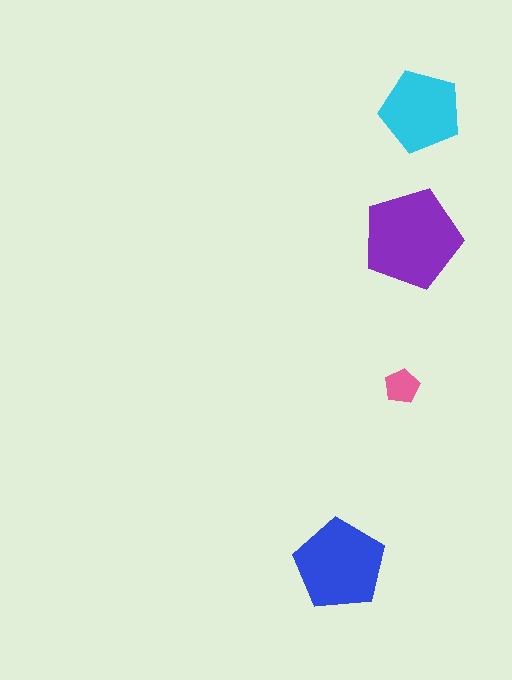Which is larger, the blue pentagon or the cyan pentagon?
The blue one.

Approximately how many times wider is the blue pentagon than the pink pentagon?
About 2.5 times wider.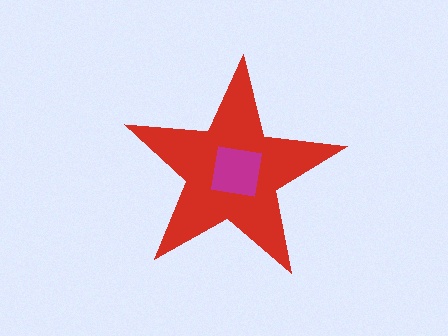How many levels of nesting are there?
2.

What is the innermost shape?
The magenta square.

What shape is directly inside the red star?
The magenta square.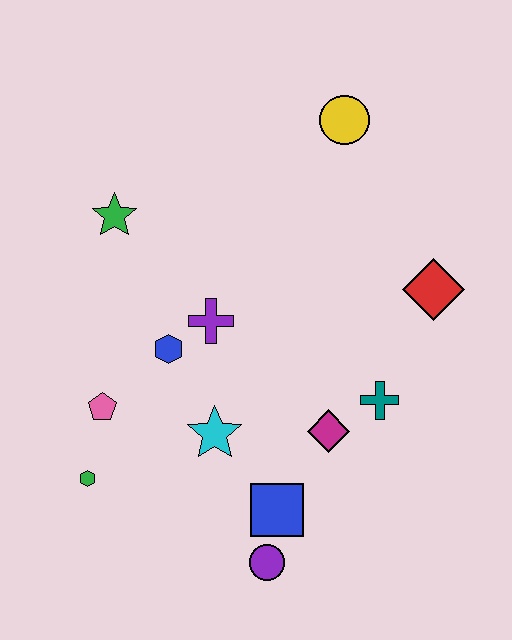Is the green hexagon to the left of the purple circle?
Yes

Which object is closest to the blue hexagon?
The purple cross is closest to the blue hexagon.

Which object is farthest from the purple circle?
The yellow circle is farthest from the purple circle.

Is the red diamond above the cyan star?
Yes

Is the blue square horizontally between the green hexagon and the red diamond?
Yes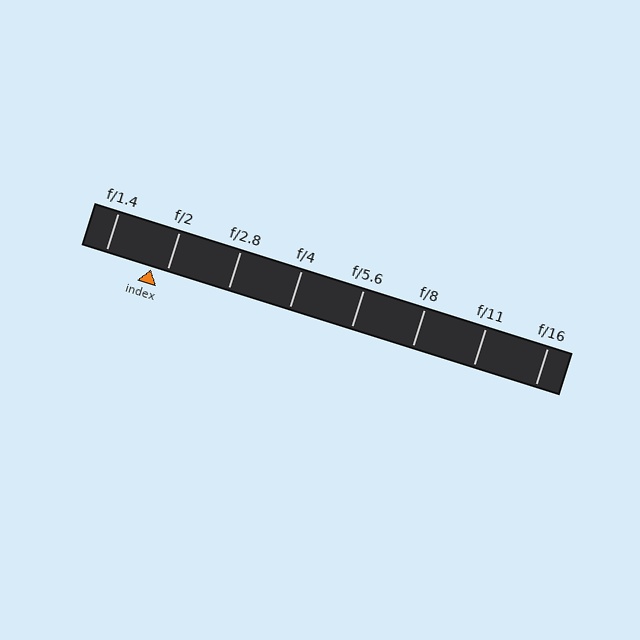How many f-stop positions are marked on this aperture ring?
There are 8 f-stop positions marked.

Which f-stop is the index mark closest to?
The index mark is closest to f/2.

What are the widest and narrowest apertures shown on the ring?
The widest aperture shown is f/1.4 and the narrowest is f/16.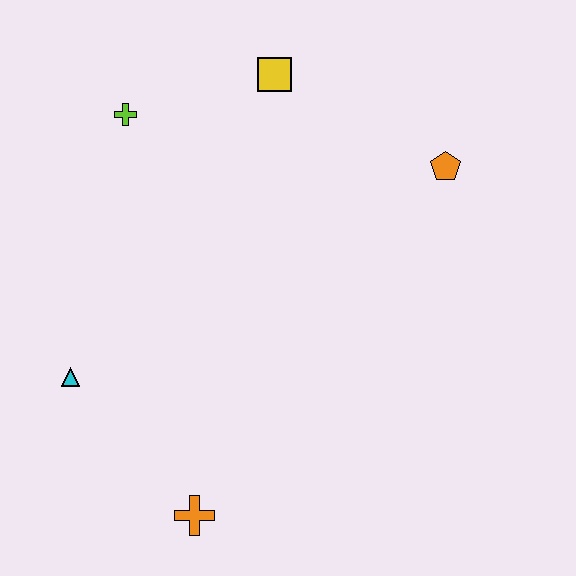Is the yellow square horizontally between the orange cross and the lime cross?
No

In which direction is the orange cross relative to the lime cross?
The orange cross is below the lime cross.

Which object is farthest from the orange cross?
The yellow square is farthest from the orange cross.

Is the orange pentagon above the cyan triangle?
Yes